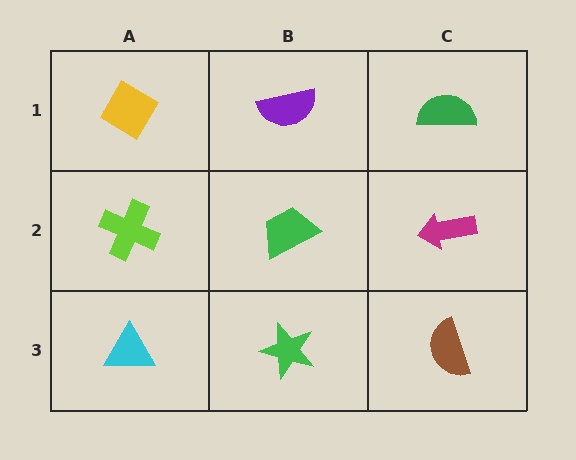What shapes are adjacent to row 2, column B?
A purple semicircle (row 1, column B), a green star (row 3, column B), a lime cross (row 2, column A), a magenta arrow (row 2, column C).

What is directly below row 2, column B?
A green star.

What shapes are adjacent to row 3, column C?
A magenta arrow (row 2, column C), a green star (row 3, column B).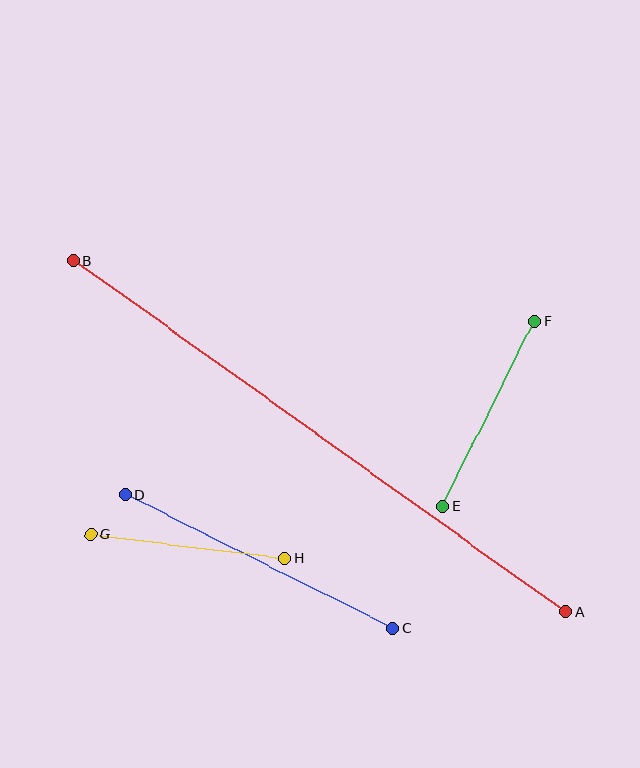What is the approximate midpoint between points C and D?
The midpoint is at approximately (259, 561) pixels.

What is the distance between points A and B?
The distance is approximately 605 pixels.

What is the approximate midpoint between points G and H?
The midpoint is at approximately (188, 546) pixels.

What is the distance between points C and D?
The distance is approximately 298 pixels.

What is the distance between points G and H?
The distance is approximately 196 pixels.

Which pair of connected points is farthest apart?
Points A and B are farthest apart.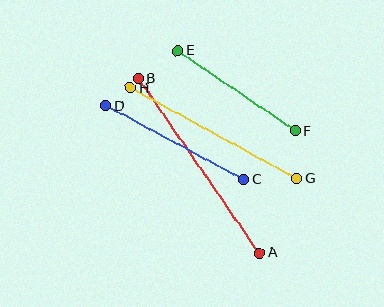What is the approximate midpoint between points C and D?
The midpoint is at approximately (175, 143) pixels.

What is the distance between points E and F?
The distance is approximately 142 pixels.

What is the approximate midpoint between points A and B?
The midpoint is at approximately (199, 166) pixels.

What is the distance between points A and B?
The distance is approximately 212 pixels.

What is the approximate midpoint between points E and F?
The midpoint is at approximately (237, 91) pixels.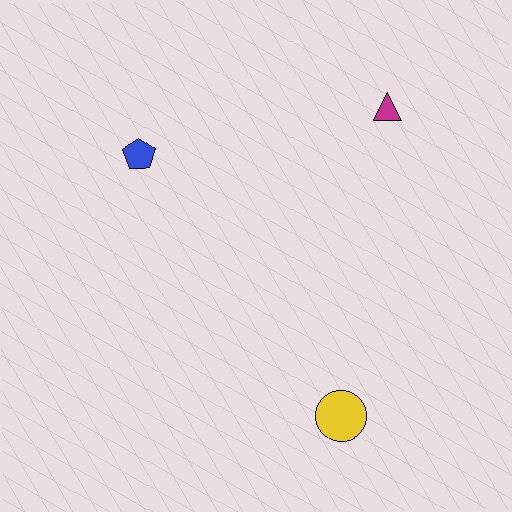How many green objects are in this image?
There are no green objects.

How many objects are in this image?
There are 3 objects.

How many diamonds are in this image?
There are no diamonds.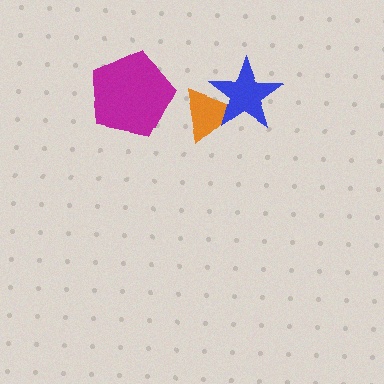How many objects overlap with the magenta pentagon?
0 objects overlap with the magenta pentagon.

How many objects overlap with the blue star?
1 object overlaps with the blue star.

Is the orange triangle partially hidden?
Yes, it is partially covered by another shape.